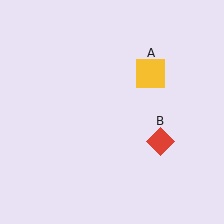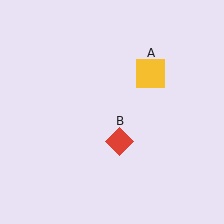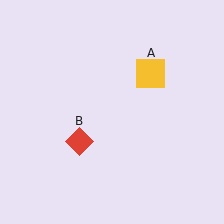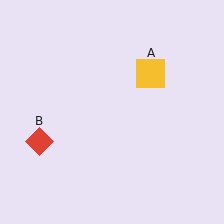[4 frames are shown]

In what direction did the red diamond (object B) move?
The red diamond (object B) moved left.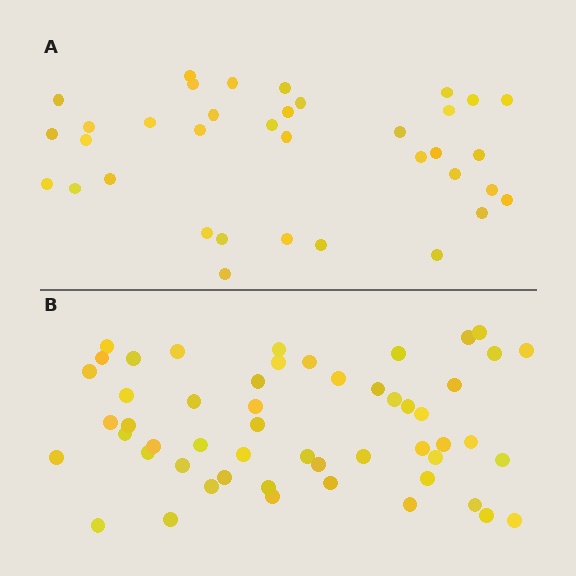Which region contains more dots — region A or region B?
Region B (the bottom region) has more dots.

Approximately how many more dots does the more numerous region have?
Region B has approximately 15 more dots than region A.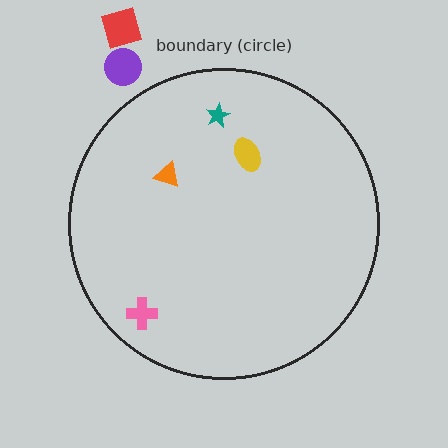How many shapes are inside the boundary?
4 inside, 2 outside.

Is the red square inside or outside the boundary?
Outside.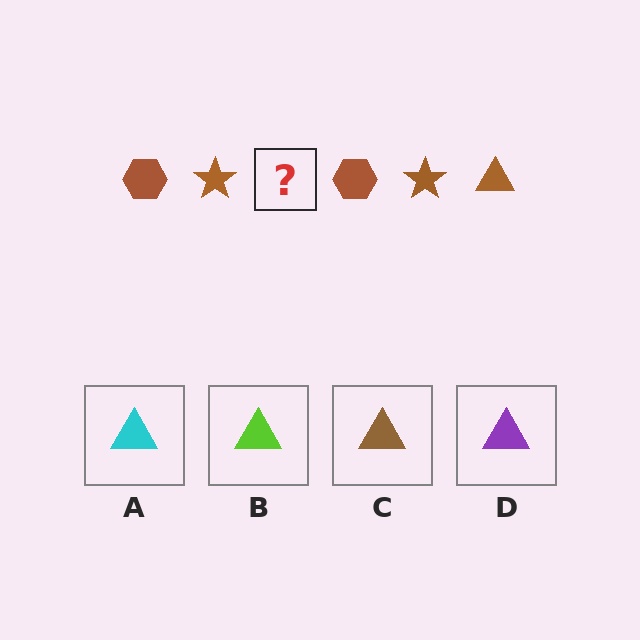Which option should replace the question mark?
Option C.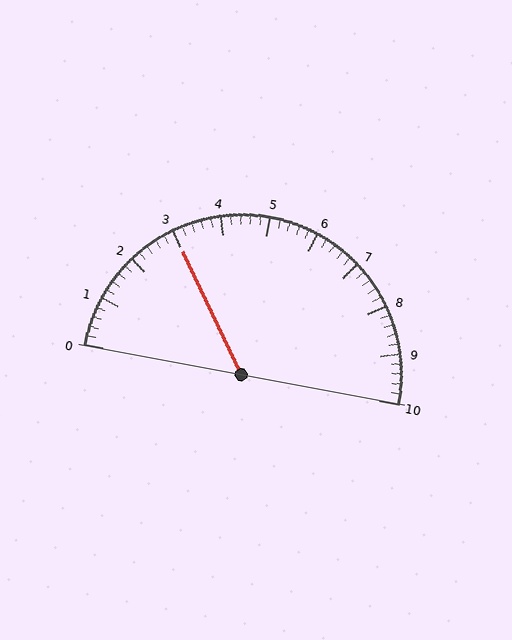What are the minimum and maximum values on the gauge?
The gauge ranges from 0 to 10.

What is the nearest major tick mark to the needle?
The nearest major tick mark is 3.